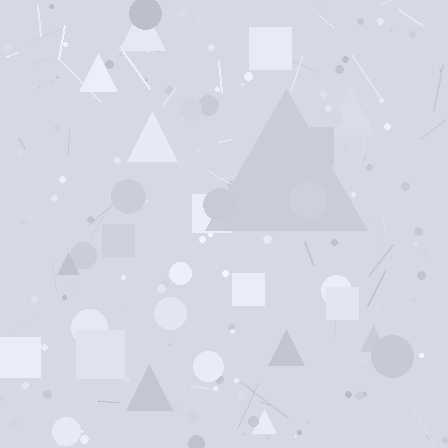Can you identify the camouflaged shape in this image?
The camouflaged shape is a triangle.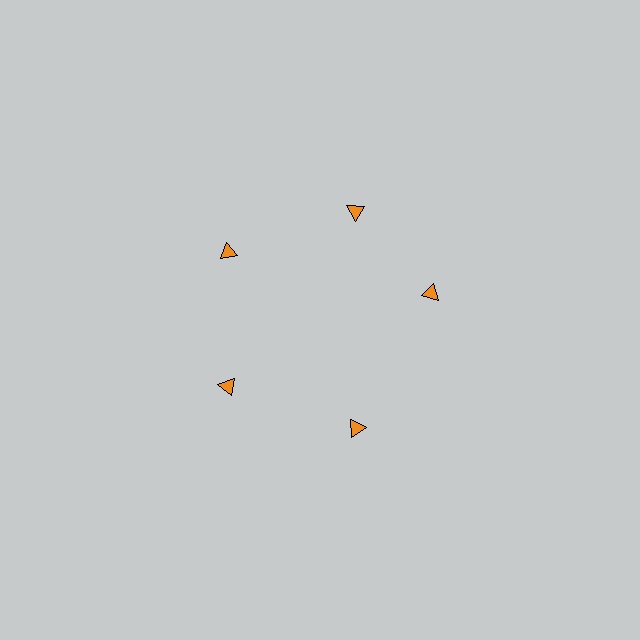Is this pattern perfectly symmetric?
No. The 5 orange triangles are arranged in a ring, but one element near the 3 o'clock position is rotated out of alignment along the ring, breaking the 5-fold rotational symmetry.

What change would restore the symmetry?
The symmetry would be restored by rotating it back into even spacing with its neighbors so that all 5 triangles sit at equal angles and equal distance from the center.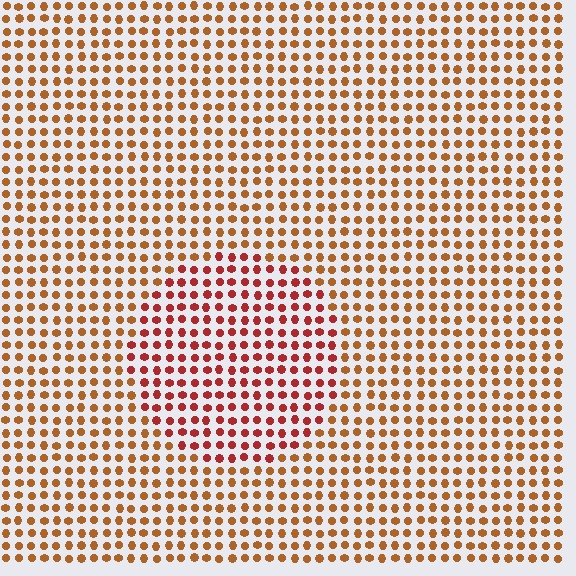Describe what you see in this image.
The image is filled with small brown elements in a uniform arrangement. A circle-shaped region is visible where the elements are tinted to a slightly different hue, forming a subtle color boundary.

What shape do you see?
I see a circle.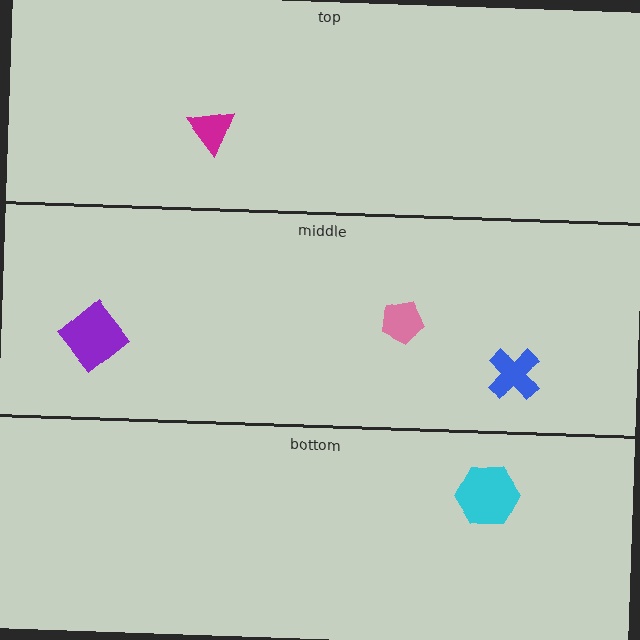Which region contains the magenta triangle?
The top region.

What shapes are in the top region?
The magenta triangle.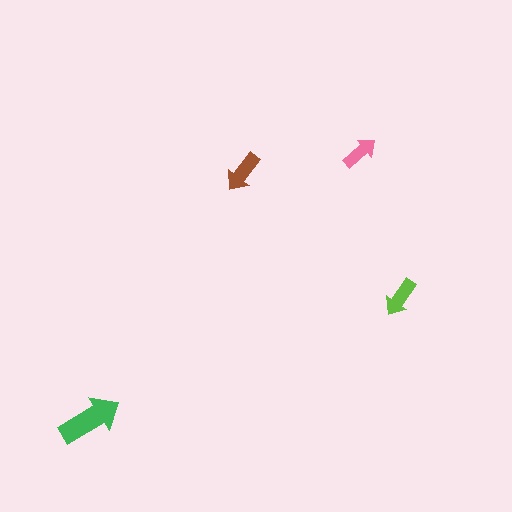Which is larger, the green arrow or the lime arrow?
The green one.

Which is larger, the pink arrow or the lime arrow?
The lime one.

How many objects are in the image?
There are 4 objects in the image.